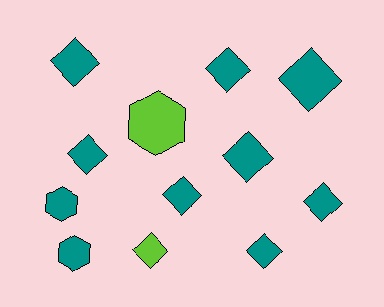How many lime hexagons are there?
There is 1 lime hexagon.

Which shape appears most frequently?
Diamond, with 9 objects.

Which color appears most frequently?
Teal, with 10 objects.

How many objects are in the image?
There are 12 objects.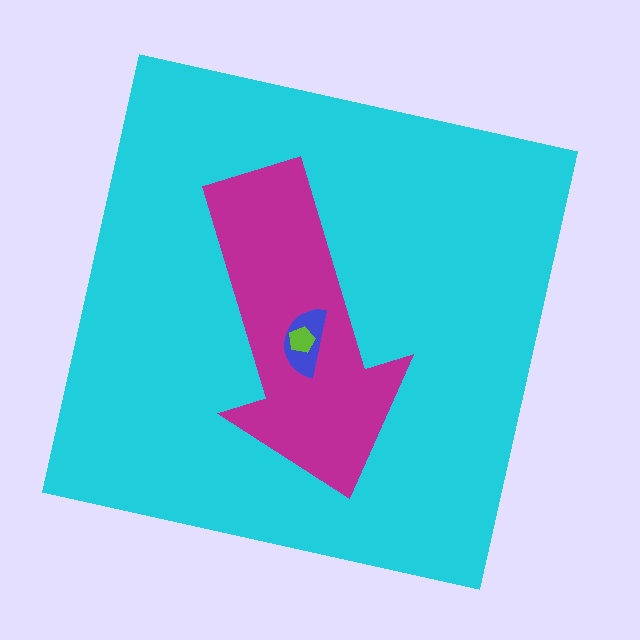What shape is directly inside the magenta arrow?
The blue semicircle.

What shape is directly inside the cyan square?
The magenta arrow.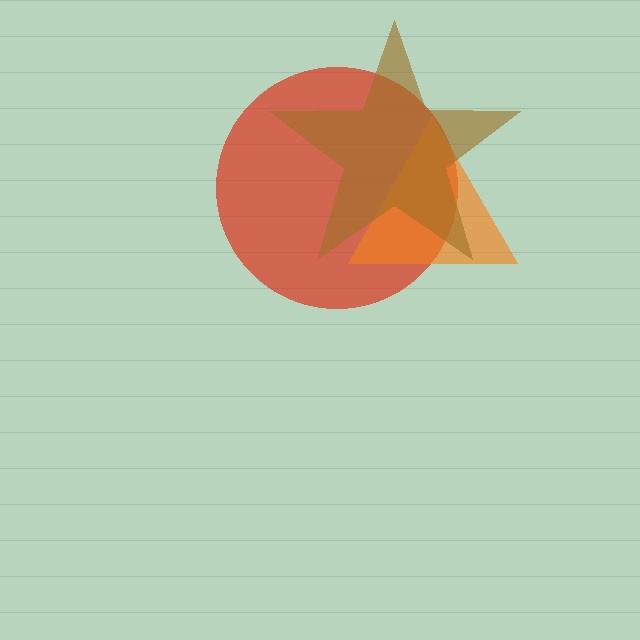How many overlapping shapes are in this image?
There are 3 overlapping shapes in the image.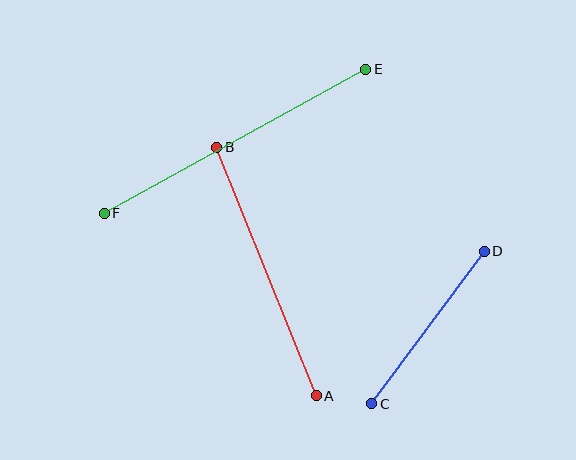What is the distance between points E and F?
The distance is approximately 298 pixels.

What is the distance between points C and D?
The distance is approximately 190 pixels.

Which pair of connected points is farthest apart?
Points E and F are farthest apart.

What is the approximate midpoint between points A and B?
The midpoint is at approximately (267, 272) pixels.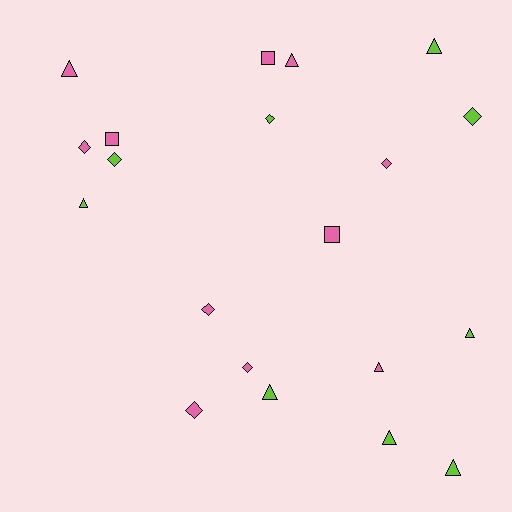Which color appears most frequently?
Pink, with 11 objects.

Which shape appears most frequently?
Triangle, with 9 objects.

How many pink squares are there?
There are 3 pink squares.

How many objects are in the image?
There are 20 objects.